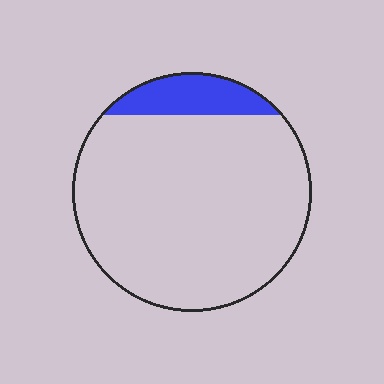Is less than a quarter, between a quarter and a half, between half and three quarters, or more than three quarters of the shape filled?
Less than a quarter.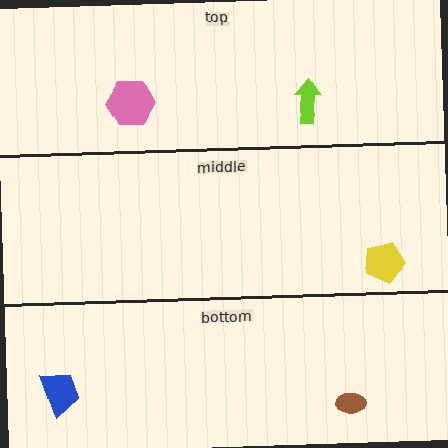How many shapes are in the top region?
2.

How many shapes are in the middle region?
1.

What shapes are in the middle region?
The yellow pentagon.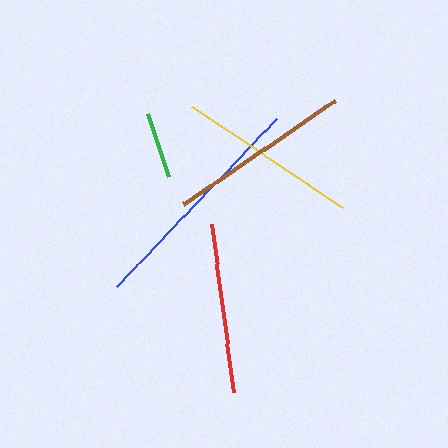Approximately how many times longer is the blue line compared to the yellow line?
The blue line is approximately 1.3 times the length of the yellow line.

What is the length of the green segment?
The green segment is approximately 66 pixels long.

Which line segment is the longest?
The blue line is the longest at approximately 232 pixels.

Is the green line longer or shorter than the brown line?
The brown line is longer than the green line.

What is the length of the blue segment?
The blue segment is approximately 232 pixels long.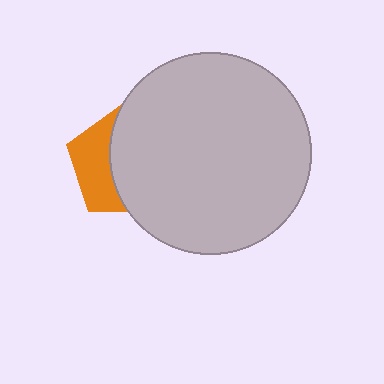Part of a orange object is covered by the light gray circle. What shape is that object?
It is a pentagon.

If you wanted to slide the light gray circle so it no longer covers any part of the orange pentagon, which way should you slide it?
Slide it right — that is the most direct way to separate the two shapes.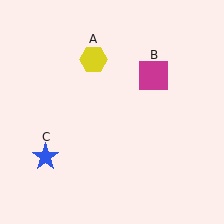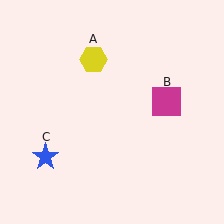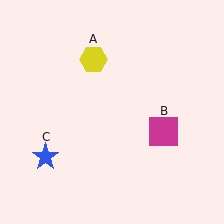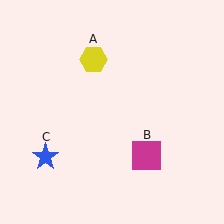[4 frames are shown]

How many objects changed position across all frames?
1 object changed position: magenta square (object B).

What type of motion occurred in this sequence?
The magenta square (object B) rotated clockwise around the center of the scene.